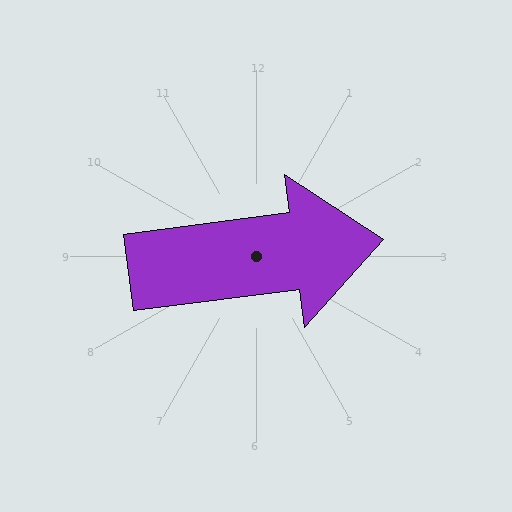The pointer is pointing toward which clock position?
Roughly 3 o'clock.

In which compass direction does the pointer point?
East.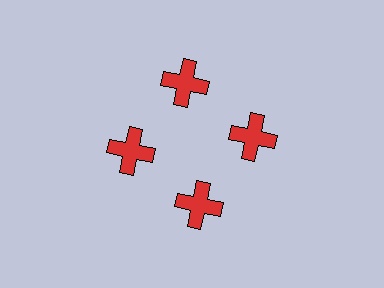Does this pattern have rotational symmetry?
Yes, this pattern has 4-fold rotational symmetry. It looks the same after rotating 90 degrees around the center.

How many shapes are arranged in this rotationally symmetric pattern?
There are 4 shapes, arranged in 4 groups of 1.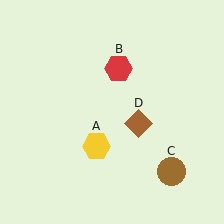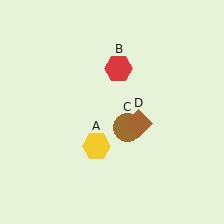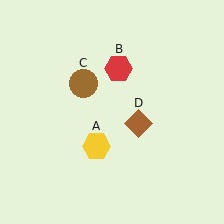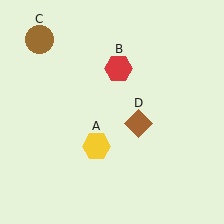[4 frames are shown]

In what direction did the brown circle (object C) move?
The brown circle (object C) moved up and to the left.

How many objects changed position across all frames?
1 object changed position: brown circle (object C).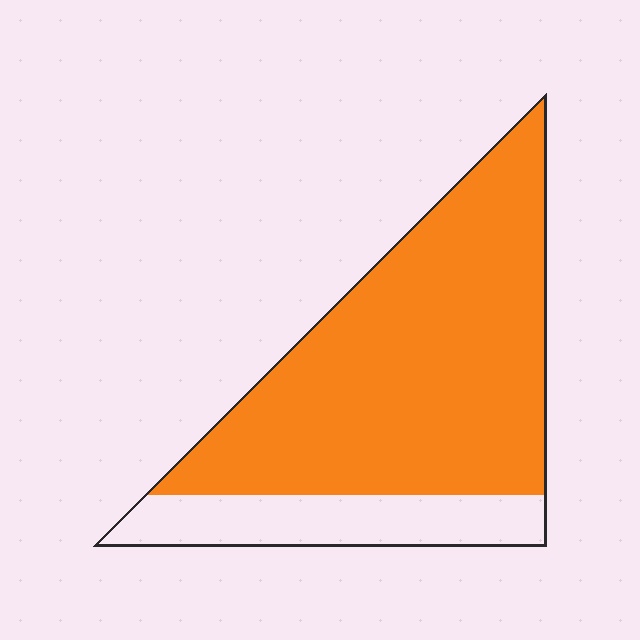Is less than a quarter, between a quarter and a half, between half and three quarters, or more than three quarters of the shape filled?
More than three quarters.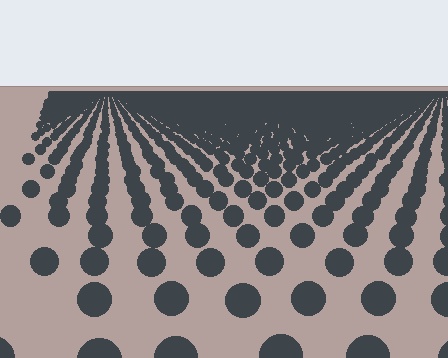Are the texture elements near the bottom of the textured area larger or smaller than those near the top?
Larger. Near the bottom, elements are closer to the viewer and appear at a bigger on-screen size.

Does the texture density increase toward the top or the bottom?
Density increases toward the top.